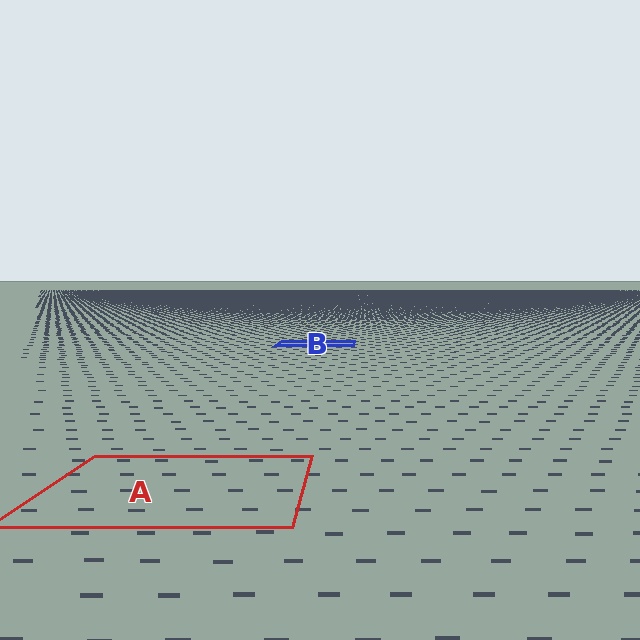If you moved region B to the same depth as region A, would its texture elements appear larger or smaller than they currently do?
They would appear larger. At a closer depth, the same texture elements are projected at a bigger on-screen size.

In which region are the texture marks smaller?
The texture marks are smaller in region B, because it is farther away.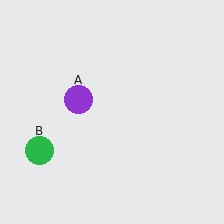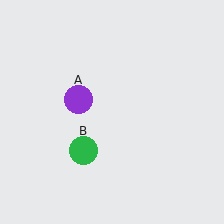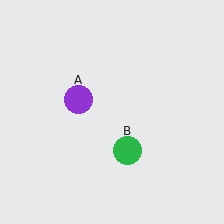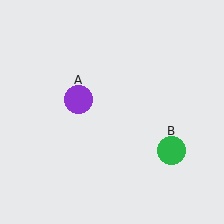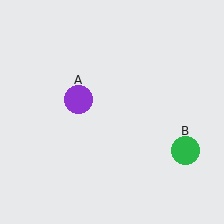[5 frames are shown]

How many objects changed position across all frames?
1 object changed position: green circle (object B).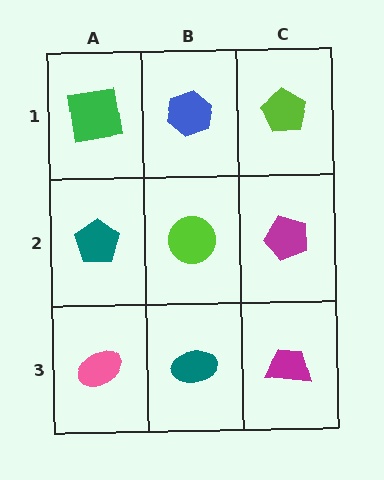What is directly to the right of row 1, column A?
A blue hexagon.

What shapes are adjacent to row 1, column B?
A lime circle (row 2, column B), a green square (row 1, column A), a lime pentagon (row 1, column C).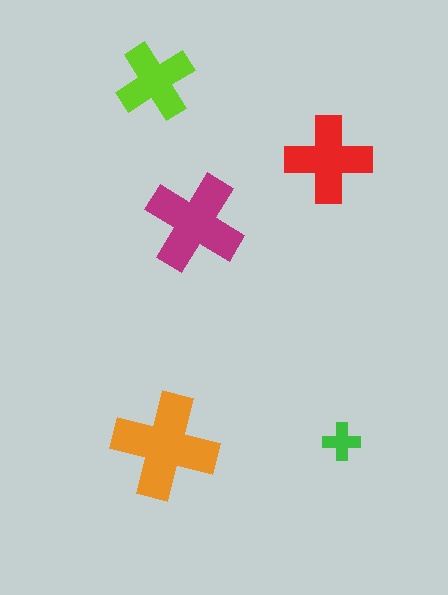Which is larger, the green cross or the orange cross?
The orange one.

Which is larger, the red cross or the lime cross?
The red one.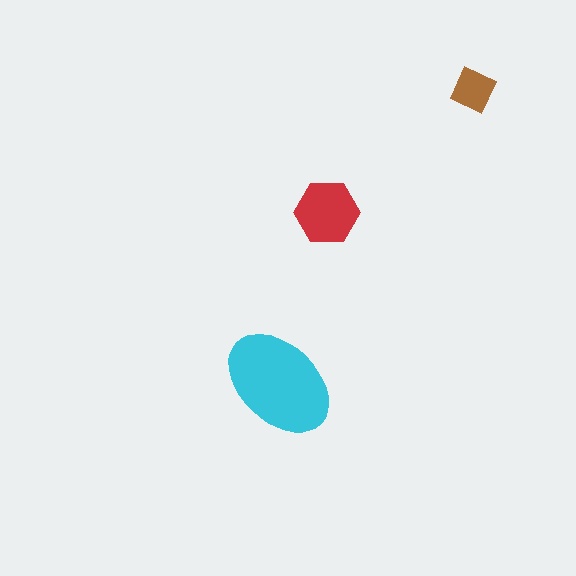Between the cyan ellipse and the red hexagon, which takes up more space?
The cyan ellipse.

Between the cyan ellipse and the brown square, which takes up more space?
The cyan ellipse.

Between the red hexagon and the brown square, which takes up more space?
The red hexagon.